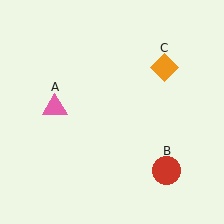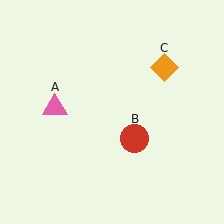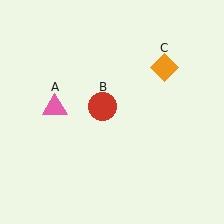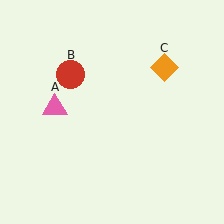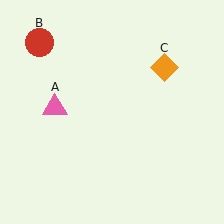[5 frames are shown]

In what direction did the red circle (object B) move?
The red circle (object B) moved up and to the left.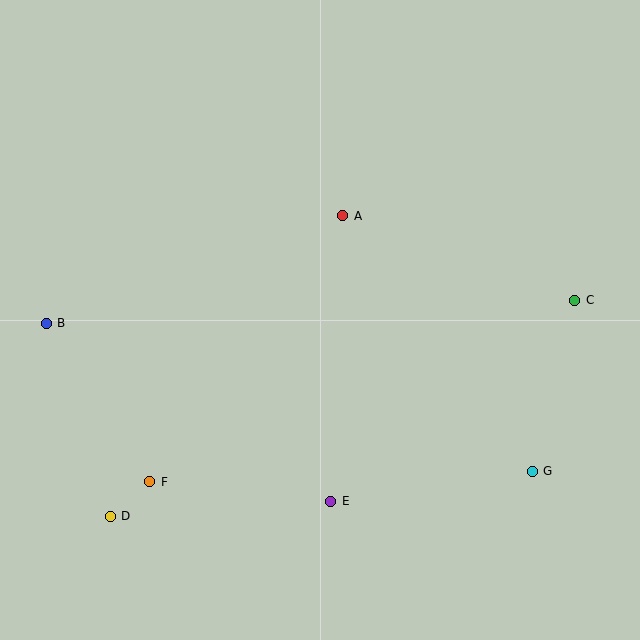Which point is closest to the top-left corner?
Point B is closest to the top-left corner.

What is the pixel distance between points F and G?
The distance between F and G is 383 pixels.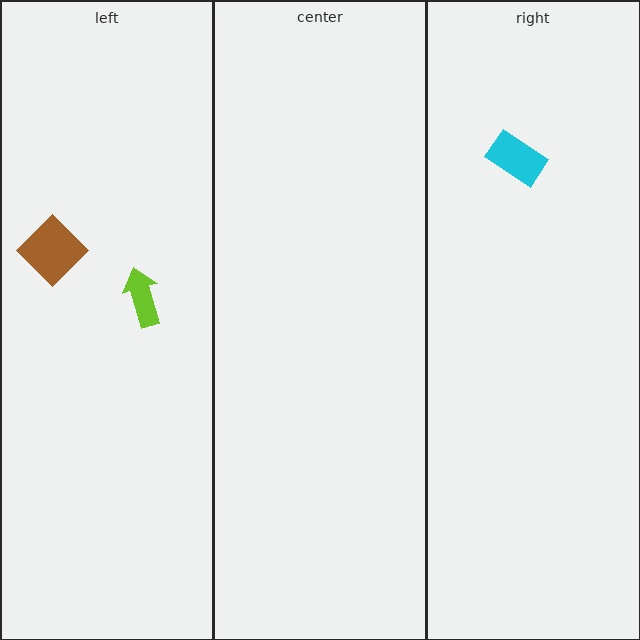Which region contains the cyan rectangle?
The right region.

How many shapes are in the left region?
2.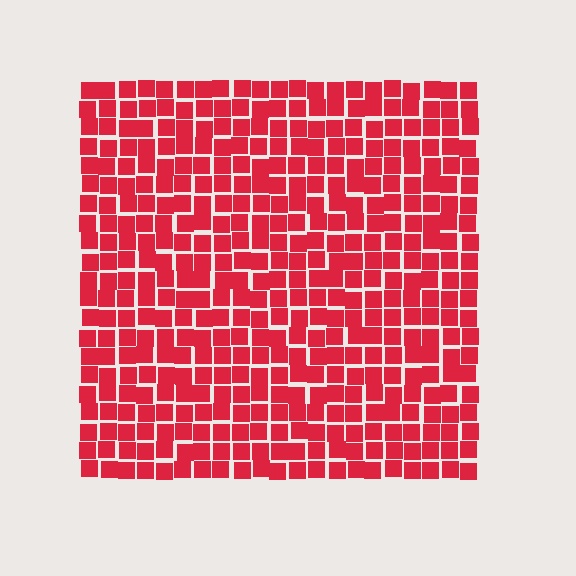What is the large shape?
The large shape is a square.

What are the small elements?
The small elements are squares.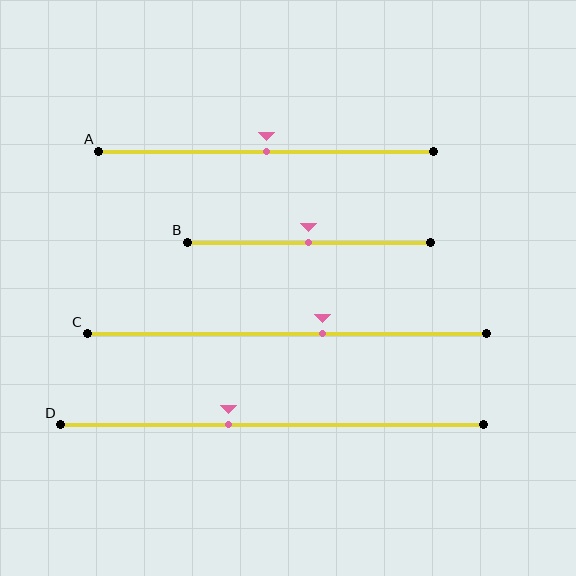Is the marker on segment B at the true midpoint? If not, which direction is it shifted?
Yes, the marker on segment B is at the true midpoint.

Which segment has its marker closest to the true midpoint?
Segment A has its marker closest to the true midpoint.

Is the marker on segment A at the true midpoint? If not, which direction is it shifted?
Yes, the marker on segment A is at the true midpoint.